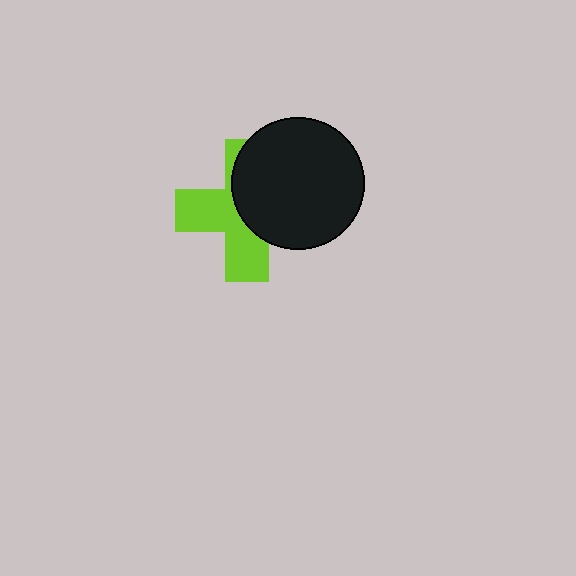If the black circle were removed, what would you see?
You would see the complete lime cross.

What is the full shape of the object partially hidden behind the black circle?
The partially hidden object is a lime cross.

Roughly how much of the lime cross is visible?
About half of it is visible (roughly 50%).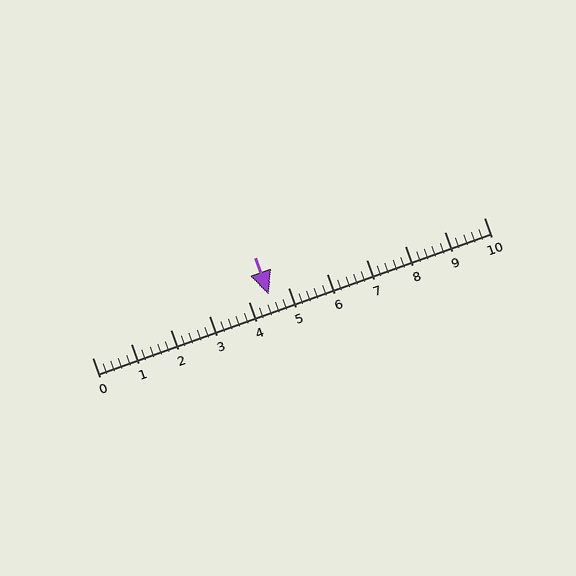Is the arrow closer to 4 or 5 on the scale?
The arrow is closer to 5.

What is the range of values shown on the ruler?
The ruler shows values from 0 to 10.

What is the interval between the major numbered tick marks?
The major tick marks are spaced 1 units apart.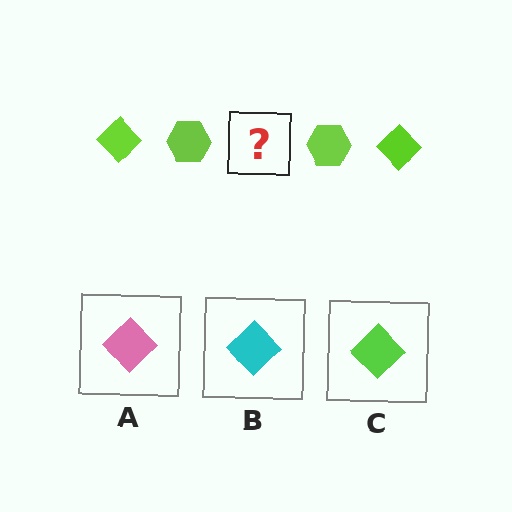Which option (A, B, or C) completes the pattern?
C.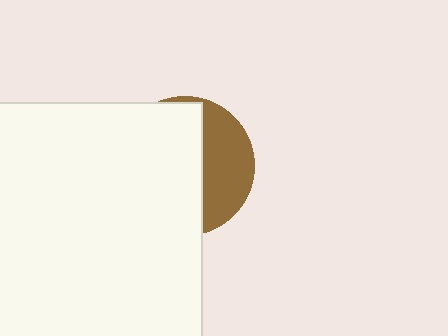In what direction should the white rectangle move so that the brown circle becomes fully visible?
The white rectangle should move left. That is the shortest direction to clear the overlap and leave the brown circle fully visible.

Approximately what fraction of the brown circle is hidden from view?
Roughly 65% of the brown circle is hidden behind the white rectangle.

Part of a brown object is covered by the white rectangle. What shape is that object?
It is a circle.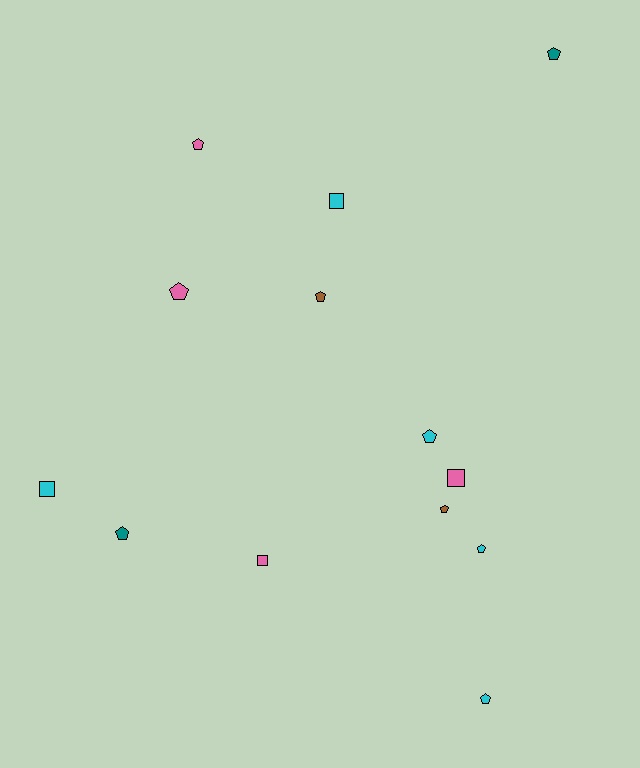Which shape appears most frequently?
Pentagon, with 9 objects.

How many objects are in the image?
There are 13 objects.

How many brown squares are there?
There are no brown squares.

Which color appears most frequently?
Cyan, with 5 objects.